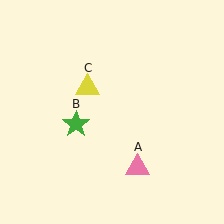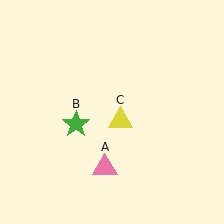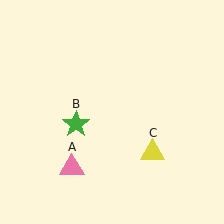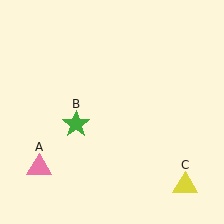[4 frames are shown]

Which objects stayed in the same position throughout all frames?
Green star (object B) remained stationary.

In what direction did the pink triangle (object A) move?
The pink triangle (object A) moved left.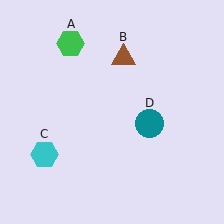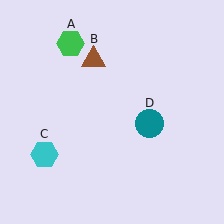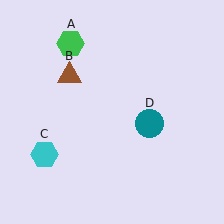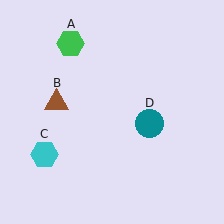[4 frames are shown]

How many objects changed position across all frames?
1 object changed position: brown triangle (object B).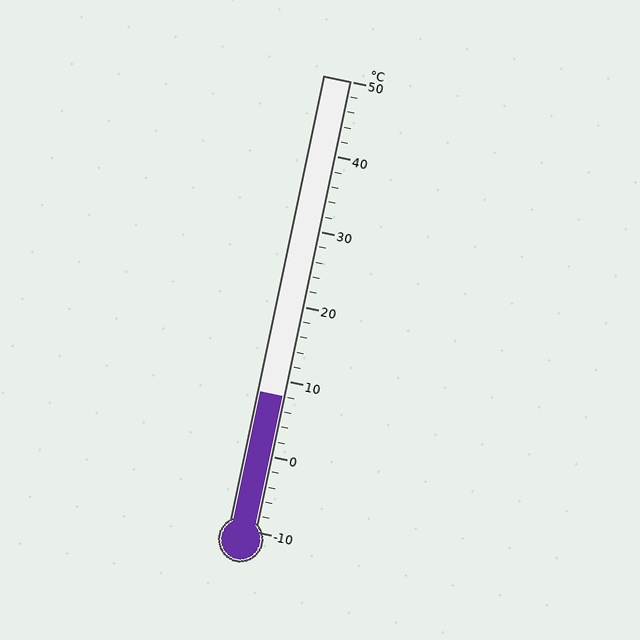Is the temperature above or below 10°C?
The temperature is below 10°C.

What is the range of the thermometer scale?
The thermometer scale ranges from -10°C to 50°C.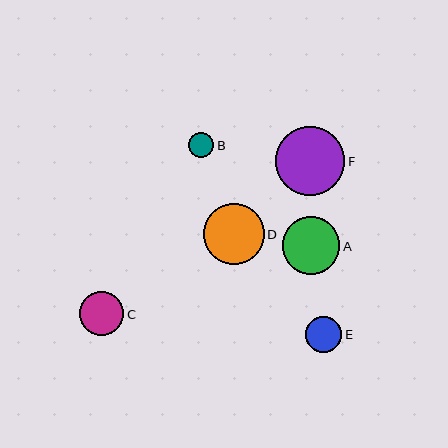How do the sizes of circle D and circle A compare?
Circle D and circle A are approximately the same size.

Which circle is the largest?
Circle F is the largest with a size of approximately 69 pixels.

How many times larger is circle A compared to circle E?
Circle A is approximately 1.6 times the size of circle E.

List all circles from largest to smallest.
From largest to smallest: F, D, A, C, E, B.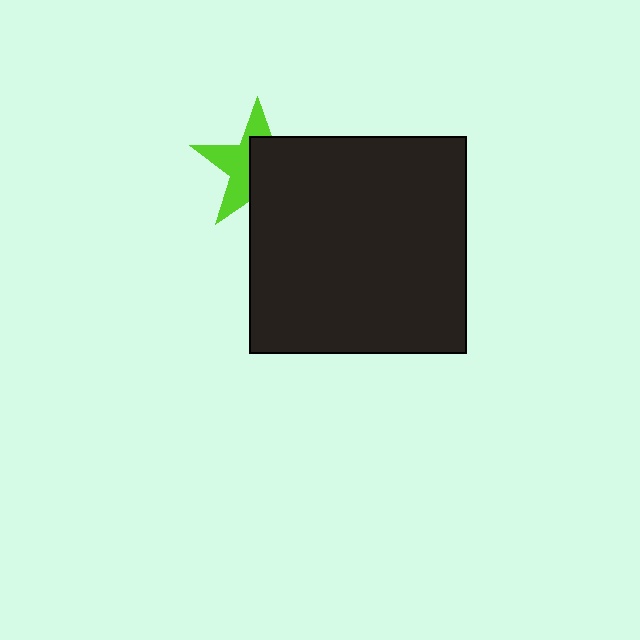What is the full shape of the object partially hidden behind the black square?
The partially hidden object is a lime star.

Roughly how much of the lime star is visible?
About half of it is visible (roughly 46%).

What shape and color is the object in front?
The object in front is a black square.